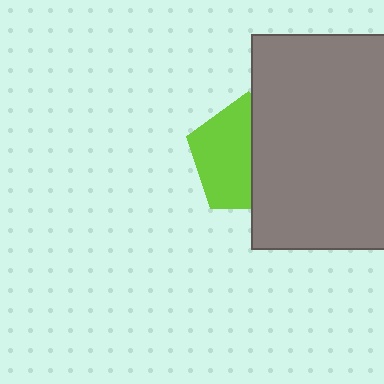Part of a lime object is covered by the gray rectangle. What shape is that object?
It is a pentagon.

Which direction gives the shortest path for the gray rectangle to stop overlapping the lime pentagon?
Moving right gives the shortest separation.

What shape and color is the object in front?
The object in front is a gray rectangle.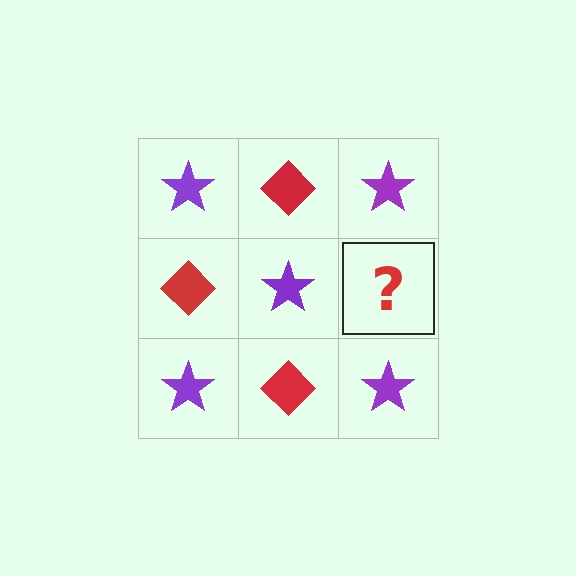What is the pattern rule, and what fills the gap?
The rule is that it alternates purple star and red diamond in a checkerboard pattern. The gap should be filled with a red diamond.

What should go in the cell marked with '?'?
The missing cell should contain a red diamond.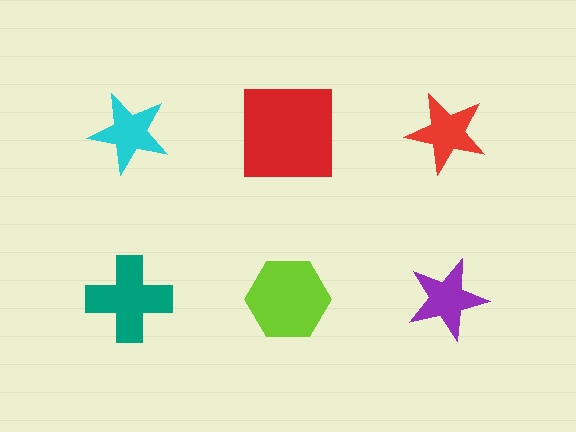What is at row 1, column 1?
A cyan star.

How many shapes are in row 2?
3 shapes.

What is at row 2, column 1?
A teal cross.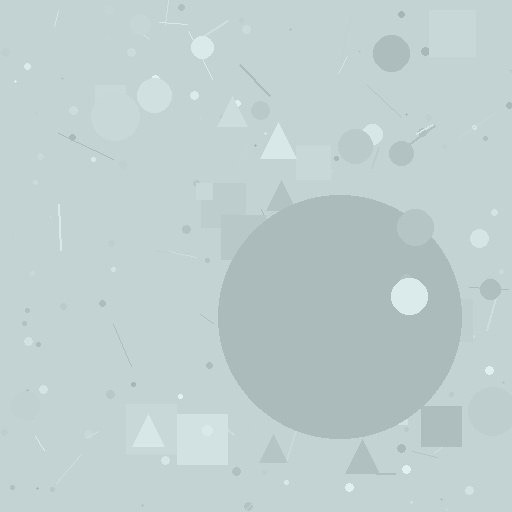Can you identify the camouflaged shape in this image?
The camouflaged shape is a circle.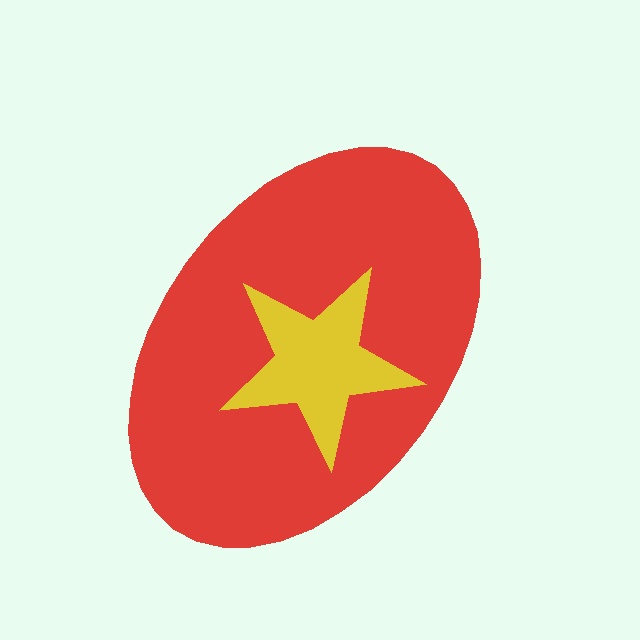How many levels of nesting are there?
2.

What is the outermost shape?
The red ellipse.